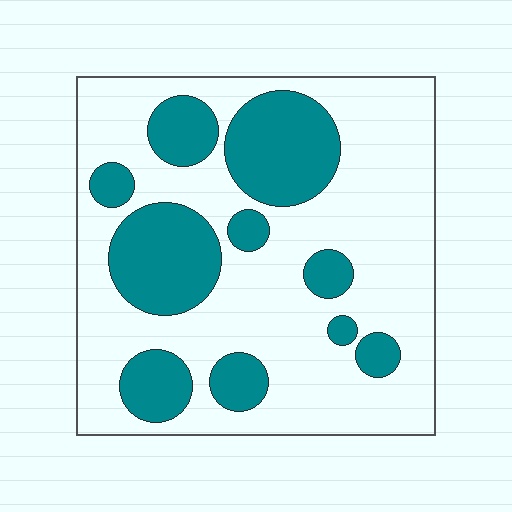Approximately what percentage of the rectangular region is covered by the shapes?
Approximately 30%.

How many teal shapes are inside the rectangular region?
10.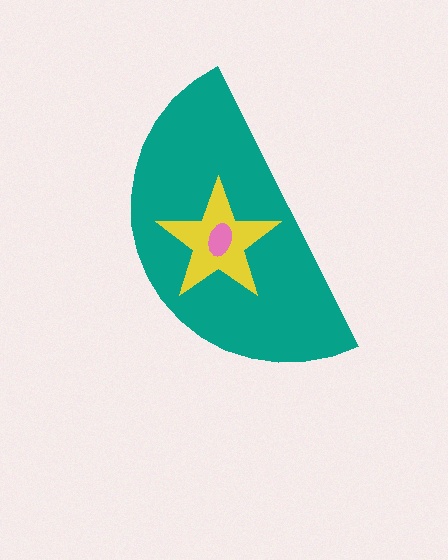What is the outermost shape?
The teal semicircle.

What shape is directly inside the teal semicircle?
The yellow star.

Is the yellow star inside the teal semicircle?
Yes.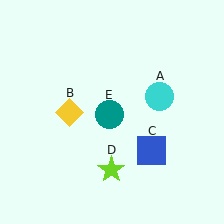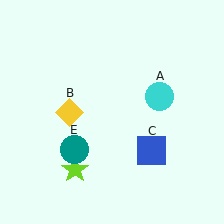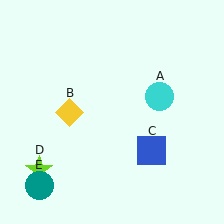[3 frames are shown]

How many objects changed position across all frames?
2 objects changed position: lime star (object D), teal circle (object E).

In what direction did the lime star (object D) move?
The lime star (object D) moved left.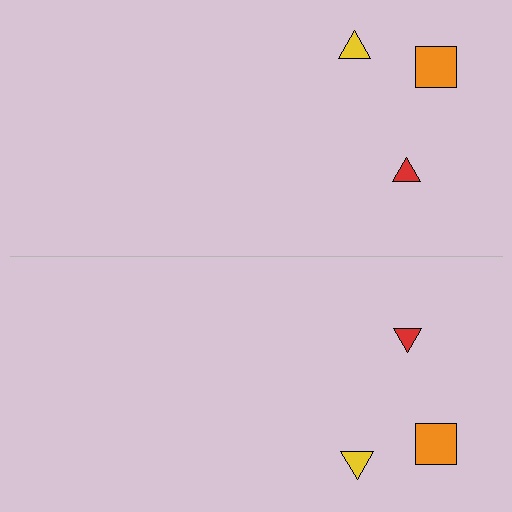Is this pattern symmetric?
Yes, this pattern has bilateral (reflection) symmetry.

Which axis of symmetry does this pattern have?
The pattern has a horizontal axis of symmetry running through the center of the image.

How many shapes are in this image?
There are 6 shapes in this image.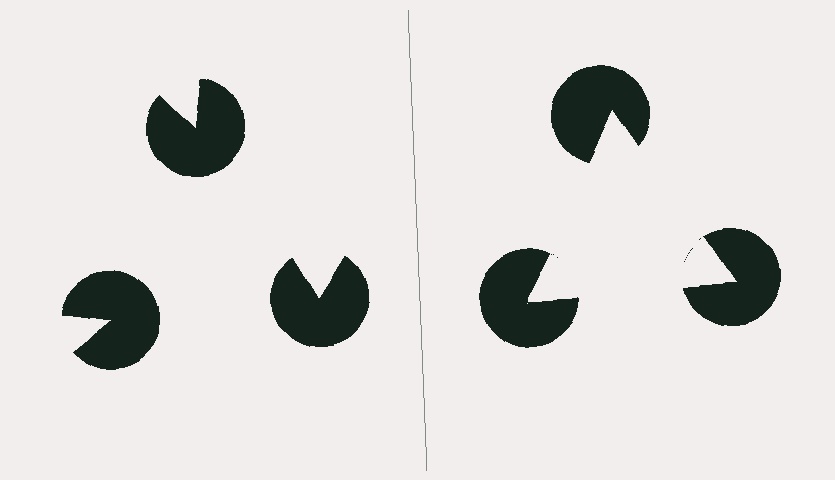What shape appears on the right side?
An illusory triangle.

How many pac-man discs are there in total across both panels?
6 — 3 on each side.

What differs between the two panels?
The pac-man discs are positioned identically on both sides; only the wedge orientations differ. On the right they align to a triangle; on the left they are misaligned.